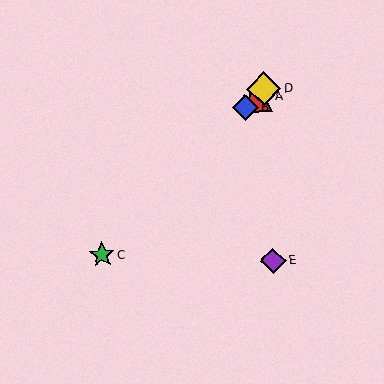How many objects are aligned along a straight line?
4 objects (A, B, C, D) are aligned along a straight line.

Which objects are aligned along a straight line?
Objects A, B, C, D are aligned along a straight line.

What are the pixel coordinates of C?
Object C is at (102, 255).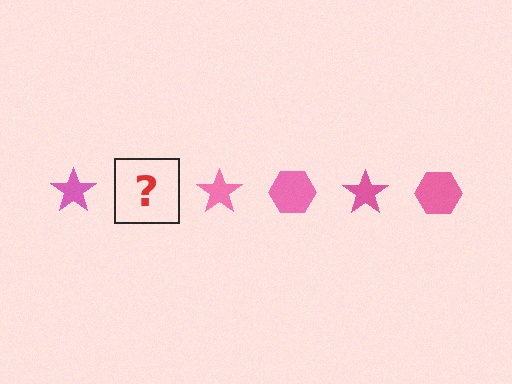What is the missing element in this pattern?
The missing element is a pink hexagon.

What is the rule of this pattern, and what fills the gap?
The rule is that the pattern cycles through star, hexagon shapes in pink. The gap should be filled with a pink hexagon.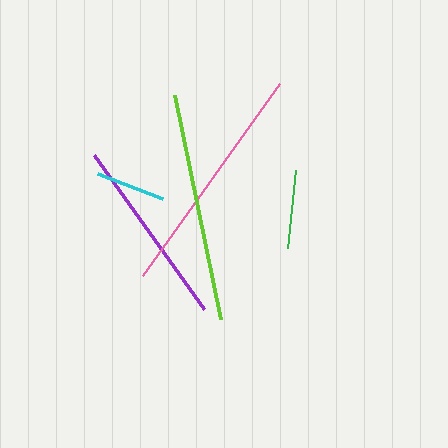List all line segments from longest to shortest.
From longest to shortest: pink, lime, purple, green, cyan.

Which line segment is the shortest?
The cyan line is the shortest at approximately 70 pixels.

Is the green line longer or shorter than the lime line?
The lime line is longer than the green line.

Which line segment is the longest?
The pink line is the longest at approximately 236 pixels.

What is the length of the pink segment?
The pink segment is approximately 236 pixels long.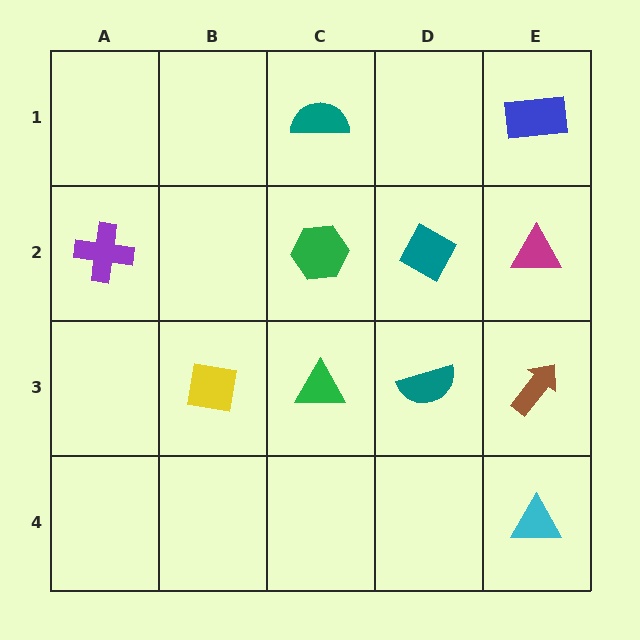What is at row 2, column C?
A green hexagon.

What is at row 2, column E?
A magenta triangle.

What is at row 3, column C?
A green triangle.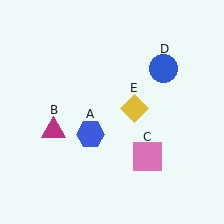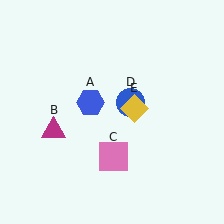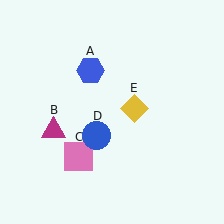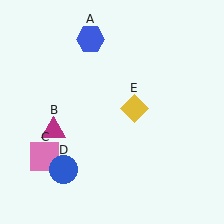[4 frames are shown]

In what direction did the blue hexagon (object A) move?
The blue hexagon (object A) moved up.